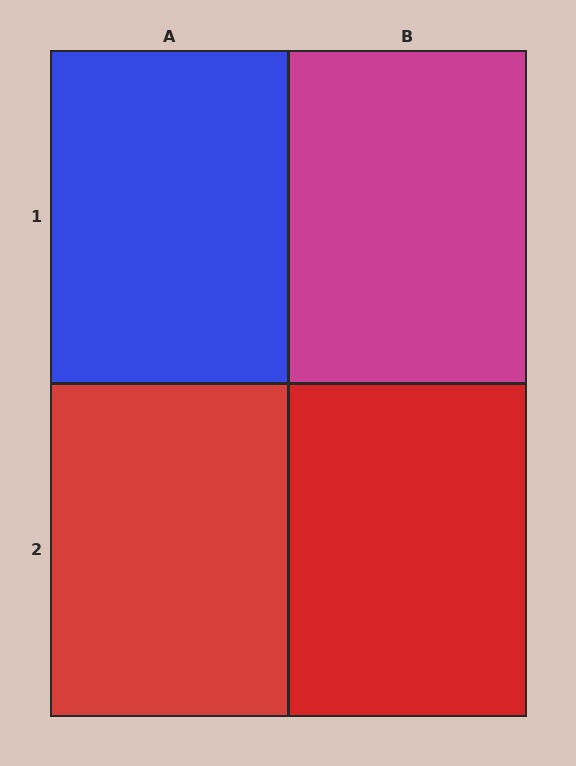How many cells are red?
2 cells are red.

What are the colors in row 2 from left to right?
Red, red.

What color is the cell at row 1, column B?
Magenta.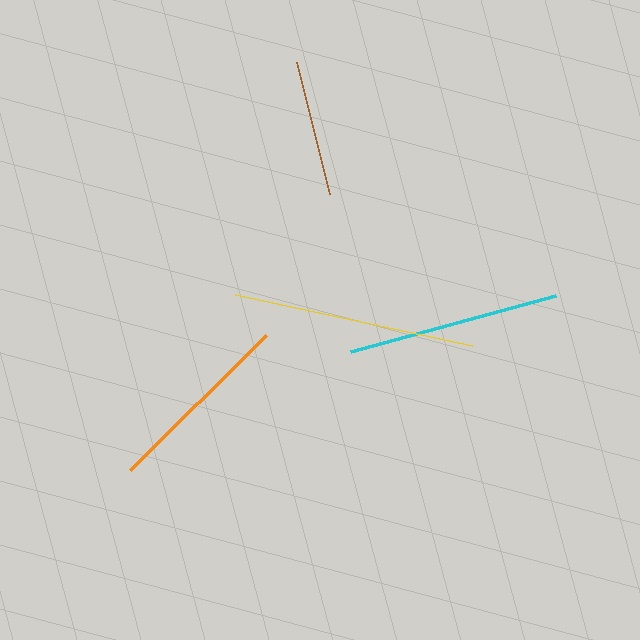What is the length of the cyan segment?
The cyan segment is approximately 212 pixels long.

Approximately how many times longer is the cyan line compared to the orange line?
The cyan line is approximately 1.1 times the length of the orange line.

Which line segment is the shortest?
The brown line is the shortest at approximately 137 pixels.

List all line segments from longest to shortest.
From longest to shortest: yellow, cyan, orange, brown.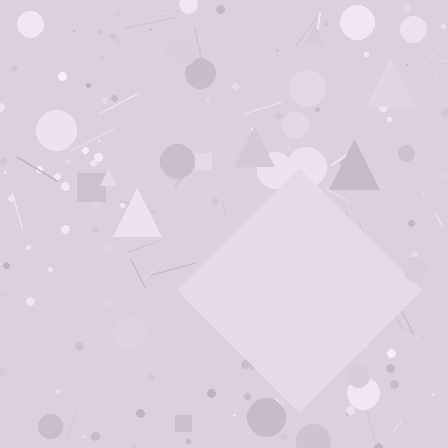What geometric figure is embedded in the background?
A diamond is embedded in the background.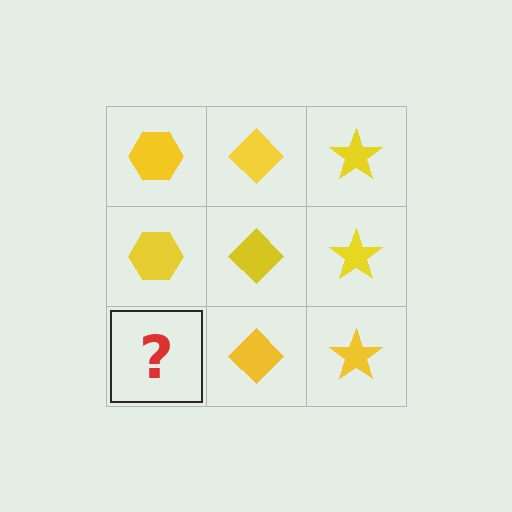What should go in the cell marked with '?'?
The missing cell should contain a yellow hexagon.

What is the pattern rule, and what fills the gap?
The rule is that each column has a consistent shape. The gap should be filled with a yellow hexagon.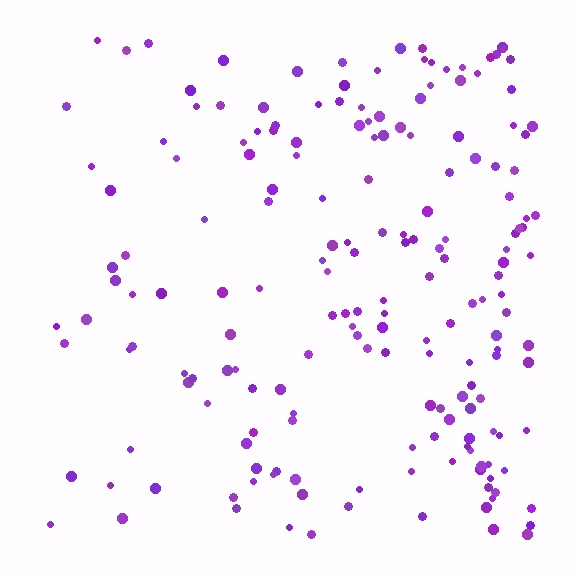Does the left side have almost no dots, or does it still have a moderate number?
Still a moderate number, just noticeably fewer than the right.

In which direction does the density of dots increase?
From left to right, with the right side densest.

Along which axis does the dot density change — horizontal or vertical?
Horizontal.